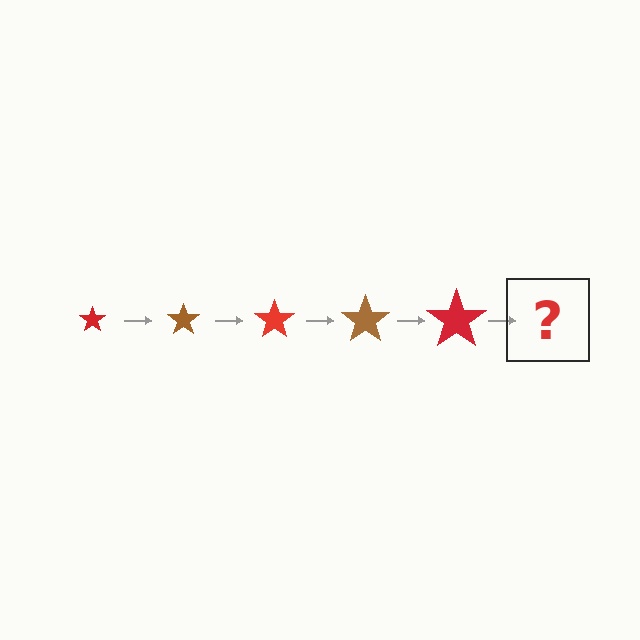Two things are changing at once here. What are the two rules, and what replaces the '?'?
The two rules are that the star grows larger each step and the color cycles through red and brown. The '?' should be a brown star, larger than the previous one.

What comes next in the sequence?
The next element should be a brown star, larger than the previous one.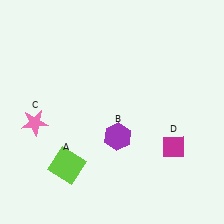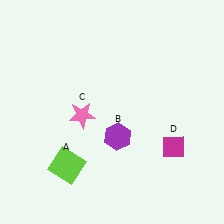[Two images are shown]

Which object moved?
The pink star (C) moved right.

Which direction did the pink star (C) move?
The pink star (C) moved right.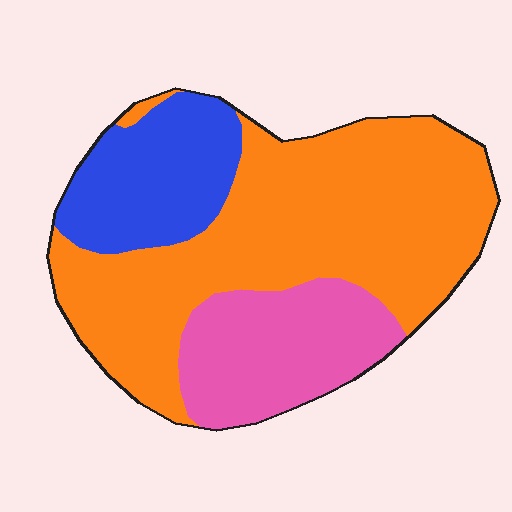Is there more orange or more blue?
Orange.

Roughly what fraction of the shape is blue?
Blue takes up about one fifth (1/5) of the shape.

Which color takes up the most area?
Orange, at roughly 60%.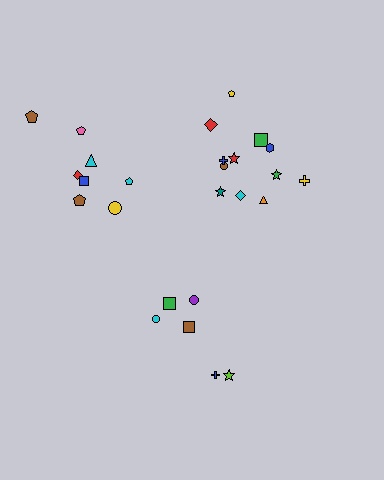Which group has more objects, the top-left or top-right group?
The top-right group.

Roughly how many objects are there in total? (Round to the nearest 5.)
Roughly 25 objects in total.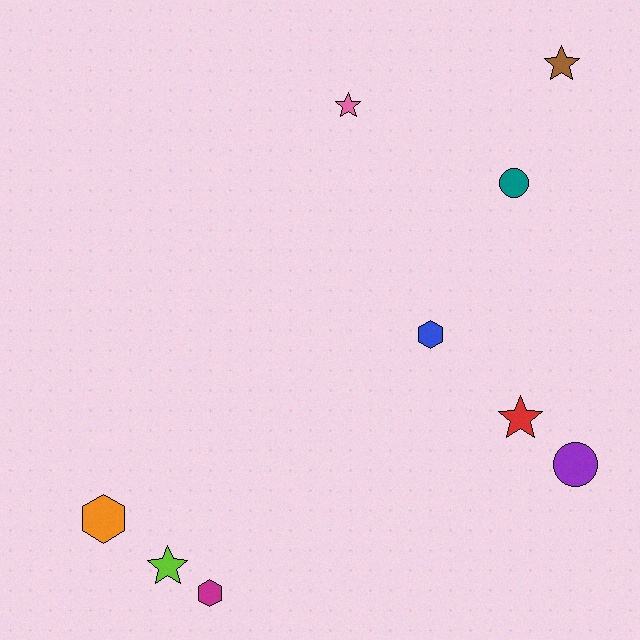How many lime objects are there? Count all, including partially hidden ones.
There is 1 lime object.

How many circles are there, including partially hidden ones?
There are 2 circles.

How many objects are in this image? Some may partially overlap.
There are 9 objects.